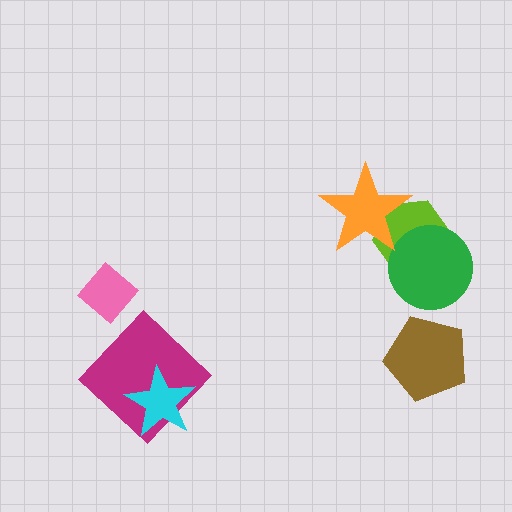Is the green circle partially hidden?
No, no other shape covers it.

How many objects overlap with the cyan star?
1 object overlaps with the cyan star.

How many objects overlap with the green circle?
1 object overlaps with the green circle.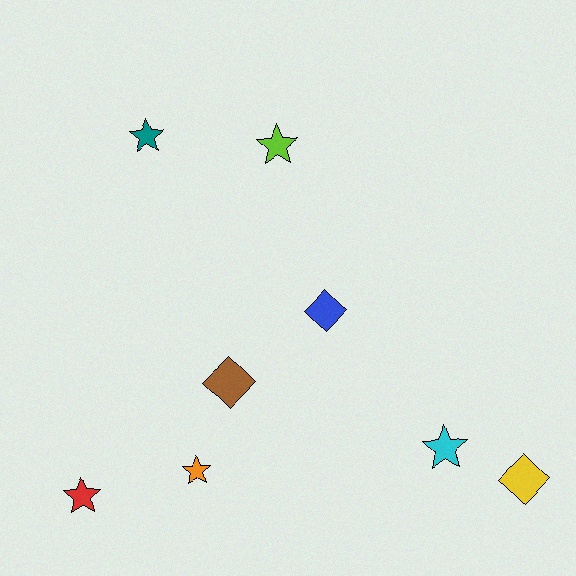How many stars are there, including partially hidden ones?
There are 5 stars.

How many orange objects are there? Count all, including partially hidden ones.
There is 1 orange object.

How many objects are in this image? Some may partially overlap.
There are 8 objects.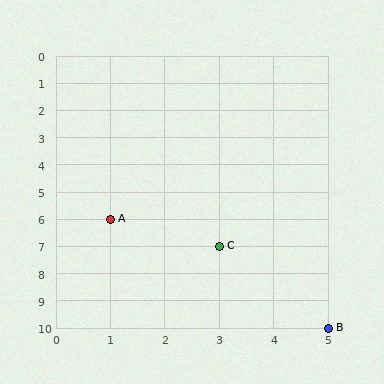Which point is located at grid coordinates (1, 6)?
Point A is at (1, 6).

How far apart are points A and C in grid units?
Points A and C are 2 columns and 1 row apart (about 2.2 grid units diagonally).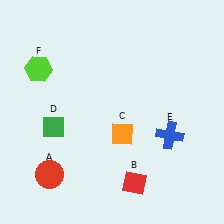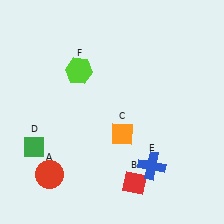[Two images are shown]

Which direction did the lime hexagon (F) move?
The lime hexagon (F) moved right.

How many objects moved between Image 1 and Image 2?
3 objects moved between the two images.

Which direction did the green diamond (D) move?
The green diamond (D) moved down.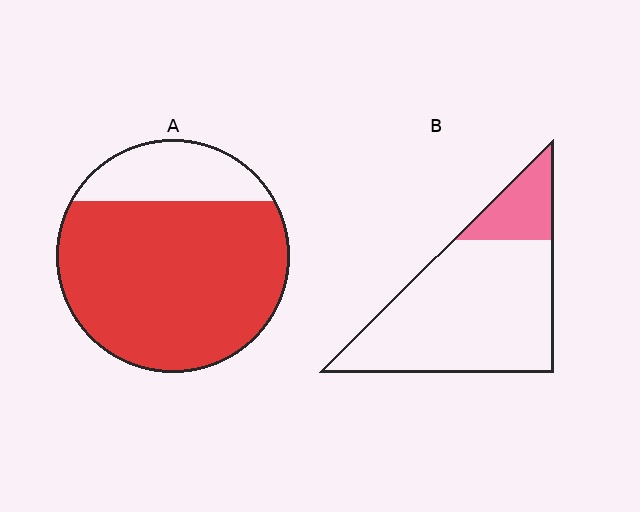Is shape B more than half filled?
No.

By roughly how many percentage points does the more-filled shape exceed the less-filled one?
By roughly 60 percentage points (A over B).